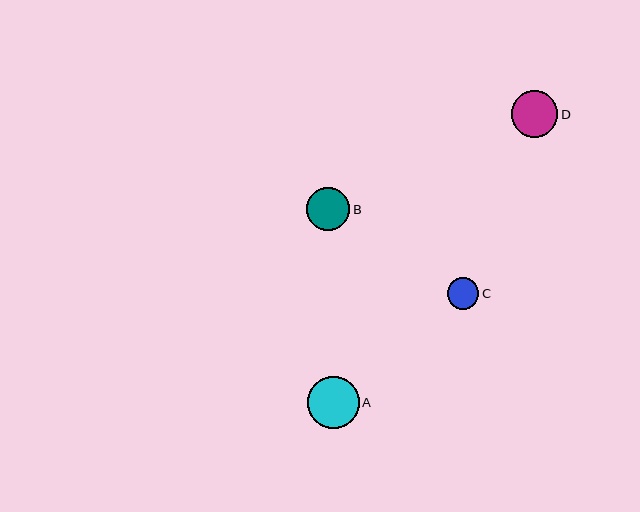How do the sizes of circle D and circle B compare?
Circle D and circle B are approximately the same size.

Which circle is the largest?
Circle A is the largest with a size of approximately 51 pixels.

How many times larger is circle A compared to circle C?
Circle A is approximately 1.6 times the size of circle C.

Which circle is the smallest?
Circle C is the smallest with a size of approximately 31 pixels.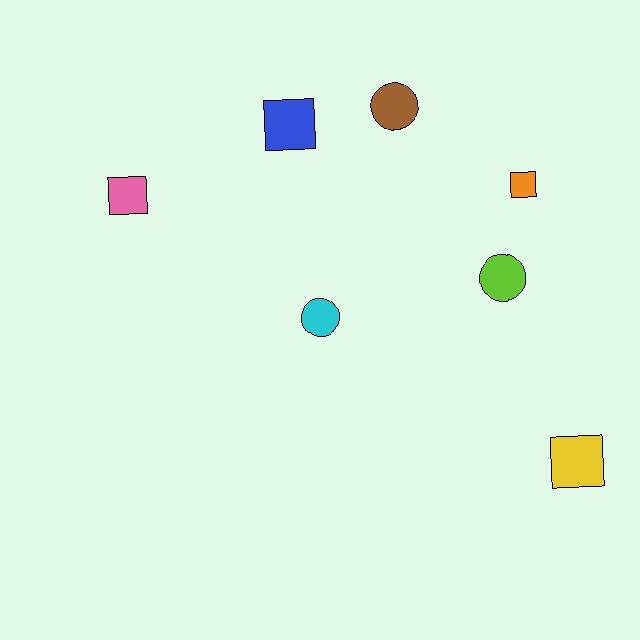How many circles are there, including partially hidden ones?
There are 3 circles.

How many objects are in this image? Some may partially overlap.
There are 7 objects.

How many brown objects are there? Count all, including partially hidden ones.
There is 1 brown object.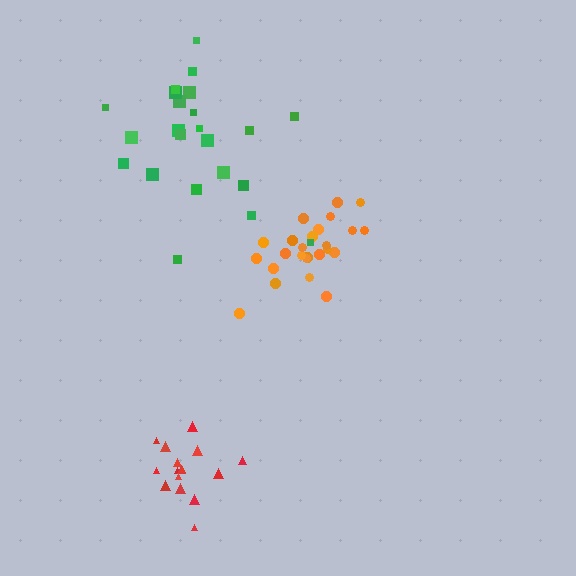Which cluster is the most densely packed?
Orange.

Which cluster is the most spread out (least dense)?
Green.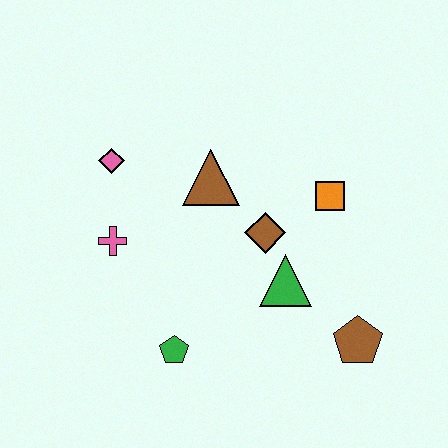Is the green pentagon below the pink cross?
Yes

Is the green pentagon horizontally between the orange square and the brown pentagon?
No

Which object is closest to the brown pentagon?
The green triangle is closest to the brown pentagon.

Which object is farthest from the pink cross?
The brown pentagon is farthest from the pink cross.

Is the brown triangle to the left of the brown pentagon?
Yes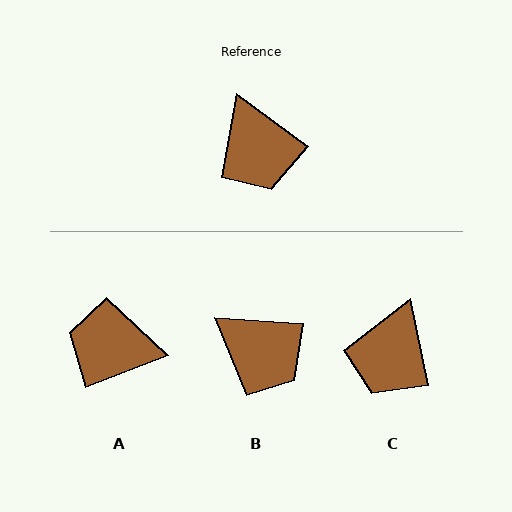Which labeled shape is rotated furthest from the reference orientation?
A, about 123 degrees away.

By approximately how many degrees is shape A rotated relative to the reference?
Approximately 123 degrees clockwise.